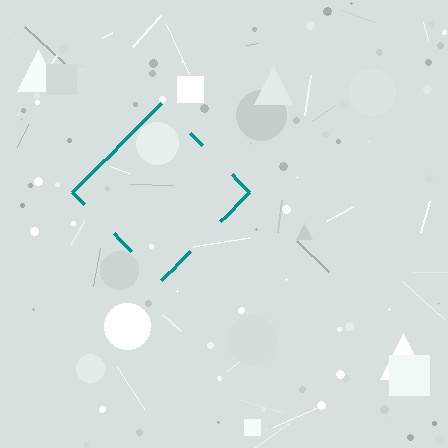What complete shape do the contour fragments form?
The contour fragments form a diamond.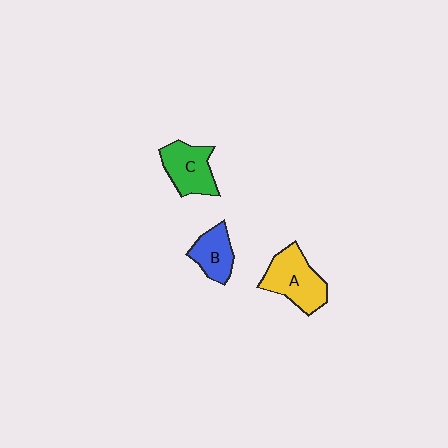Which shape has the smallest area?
Shape B (blue).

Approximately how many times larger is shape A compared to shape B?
Approximately 1.6 times.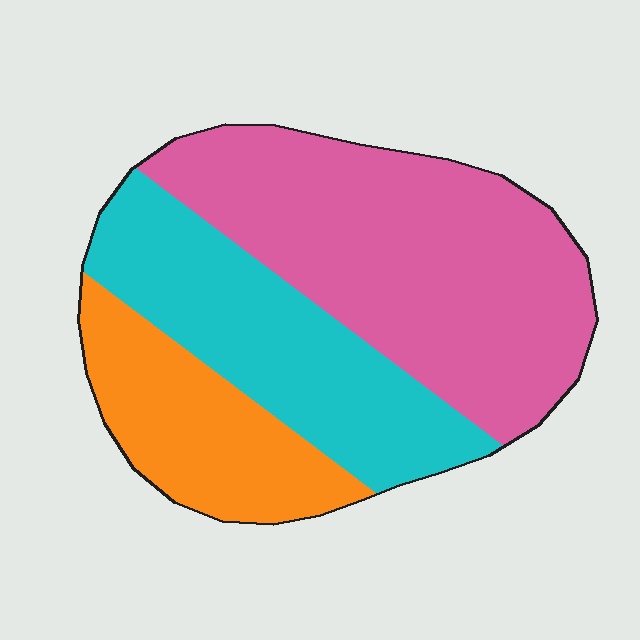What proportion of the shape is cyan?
Cyan takes up about one third (1/3) of the shape.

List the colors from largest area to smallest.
From largest to smallest: pink, cyan, orange.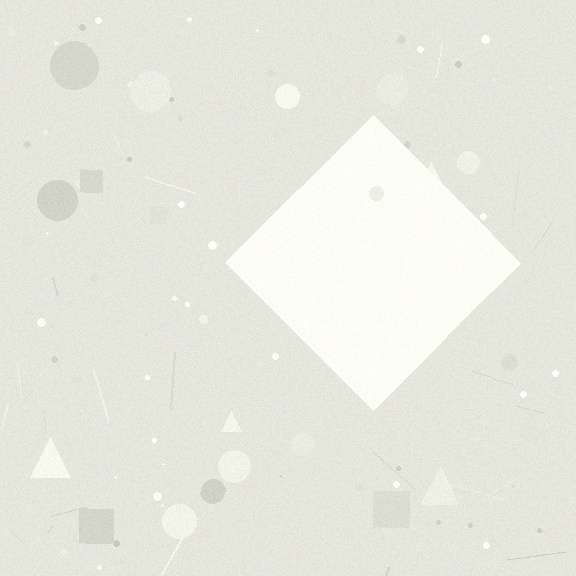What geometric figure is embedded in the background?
A diamond is embedded in the background.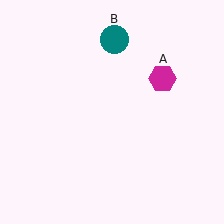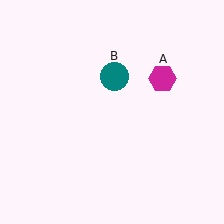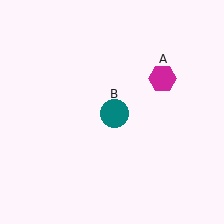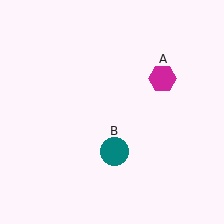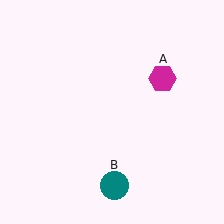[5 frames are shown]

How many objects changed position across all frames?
1 object changed position: teal circle (object B).